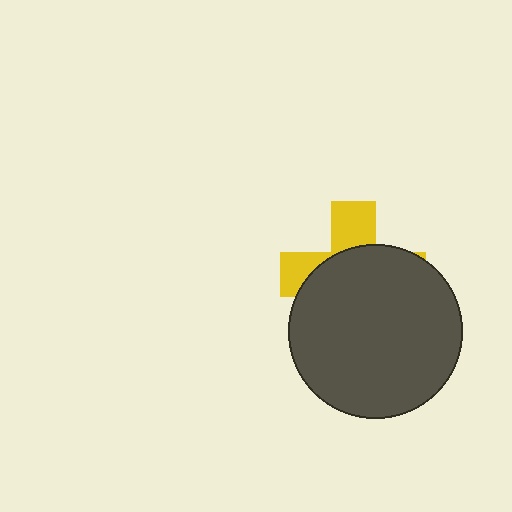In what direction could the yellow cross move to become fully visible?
The yellow cross could move up. That would shift it out from behind the dark gray circle entirely.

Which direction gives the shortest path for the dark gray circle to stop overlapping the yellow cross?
Moving down gives the shortest separation.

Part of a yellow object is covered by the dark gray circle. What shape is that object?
It is a cross.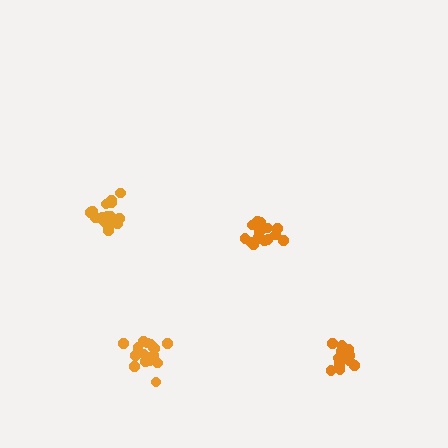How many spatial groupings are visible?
There are 4 spatial groupings.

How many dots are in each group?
Group 1: 19 dots, Group 2: 17 dots, Group 3: 15 dots, Group 4: 16 dots (67 total).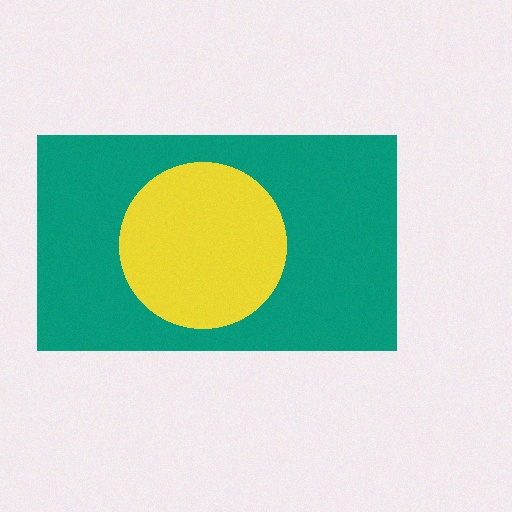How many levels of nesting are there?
2.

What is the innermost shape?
The yellow circle.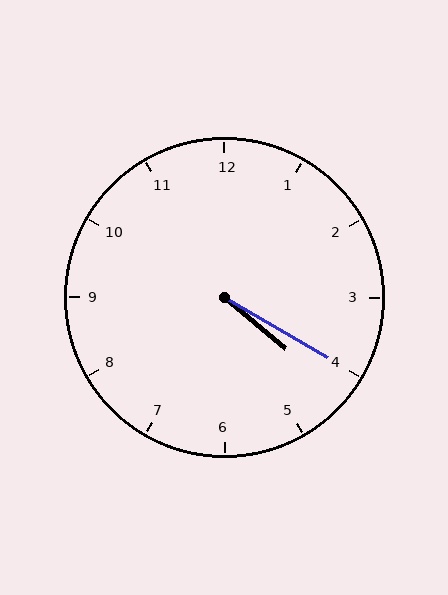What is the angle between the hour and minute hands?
Approximately 10 degrees.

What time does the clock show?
4:20.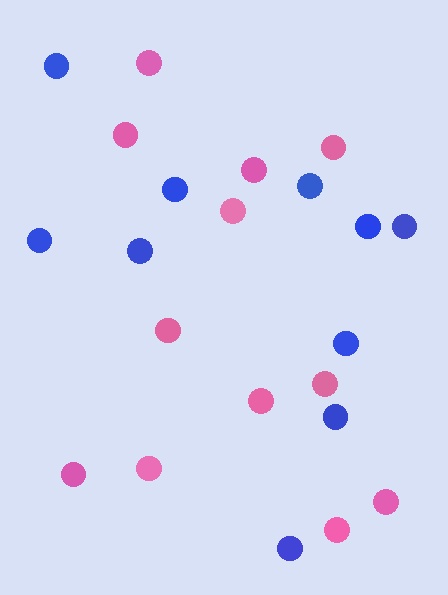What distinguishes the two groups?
There are 2 groups: one group of blue circles (10) and one group of pink circles (12).